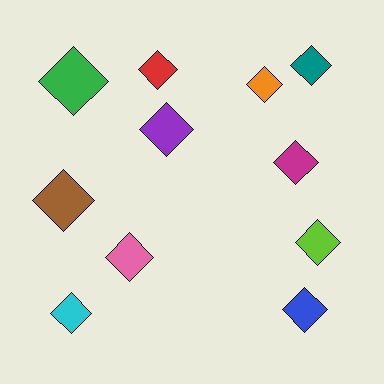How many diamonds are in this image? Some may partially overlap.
There are 11 diamonds.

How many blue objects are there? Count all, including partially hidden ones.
There is 1 blue object.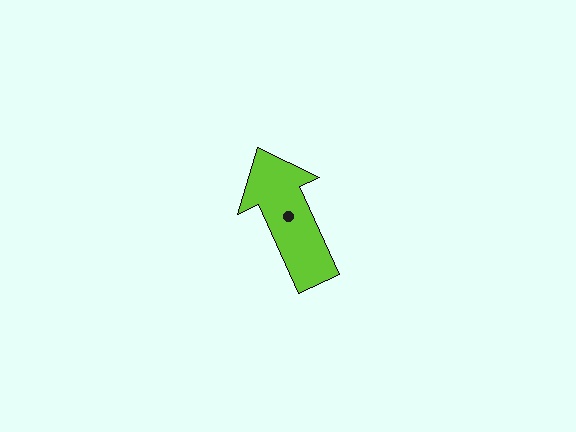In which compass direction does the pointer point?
Northwest.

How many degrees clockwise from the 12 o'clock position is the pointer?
Approximately 336 degrees.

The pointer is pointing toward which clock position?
Roughly 11 o'clock.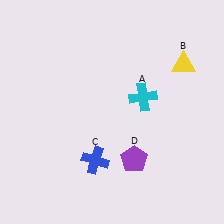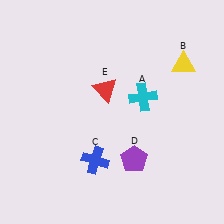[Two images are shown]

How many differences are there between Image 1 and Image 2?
There is 1 difference between the two images.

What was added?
A red triangle (E) was added in Image 2.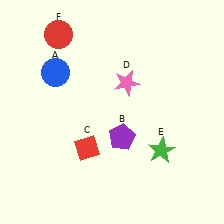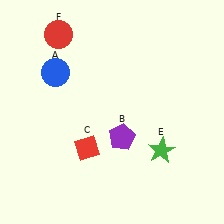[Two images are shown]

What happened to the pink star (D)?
The pink star (D) was removed in Image 2. It was in the top-right area of Image 1.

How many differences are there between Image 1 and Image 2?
There is 1 difference between the two images.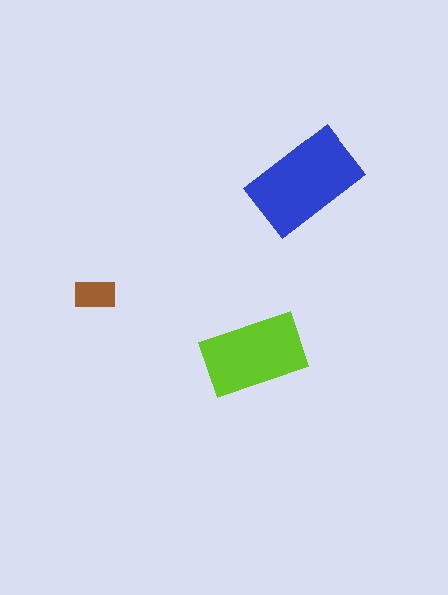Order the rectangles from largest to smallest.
the blue one, the lime one, the brown one.